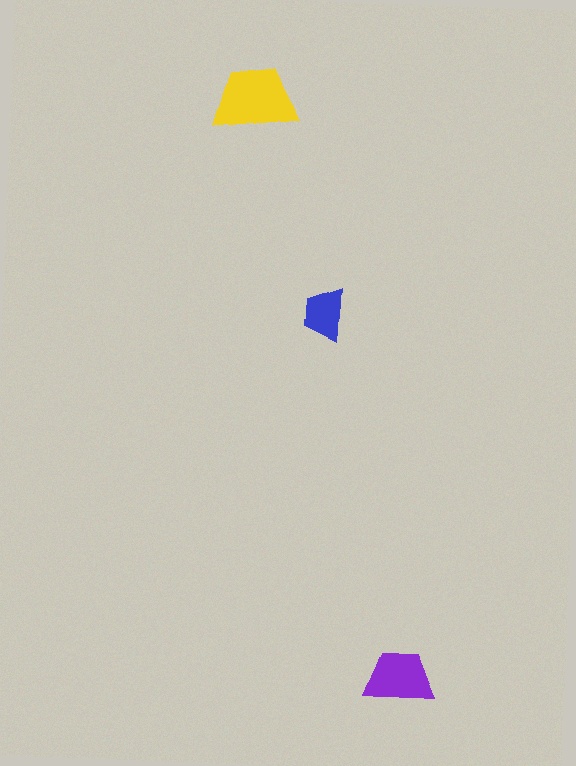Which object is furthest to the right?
The purple trapezoid is rightmost.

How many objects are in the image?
There are 3 objects in the image.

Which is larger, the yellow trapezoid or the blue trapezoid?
The yellow one.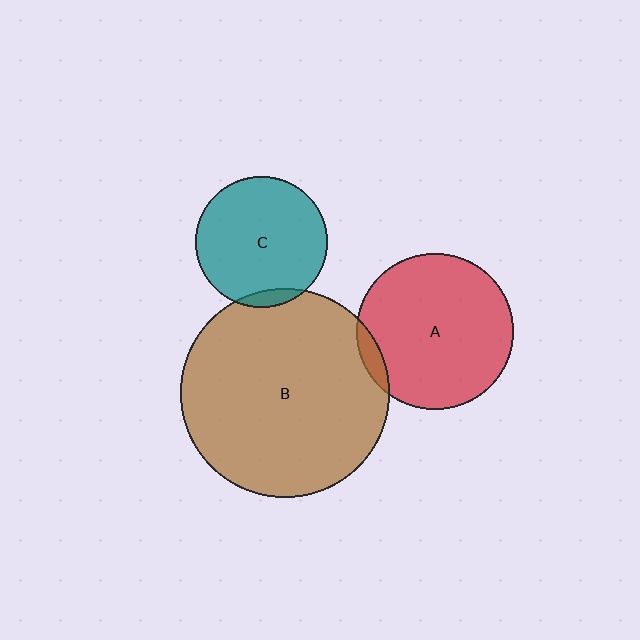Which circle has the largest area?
Circle B (brown).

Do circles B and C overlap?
Yes.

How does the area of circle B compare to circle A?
Approximately 1.8 times.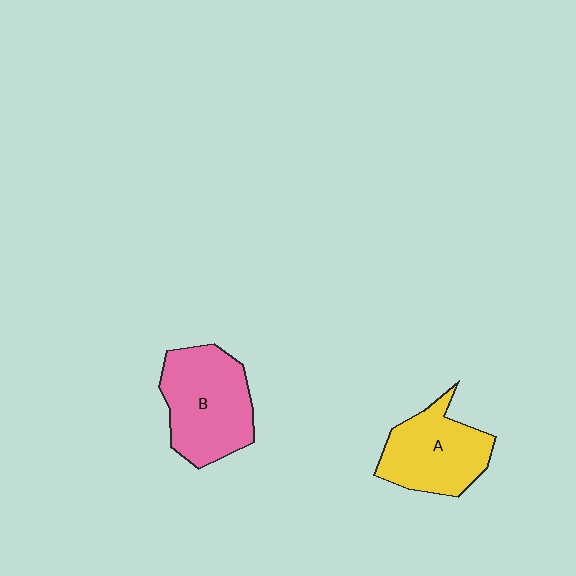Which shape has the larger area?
Shape B (pink).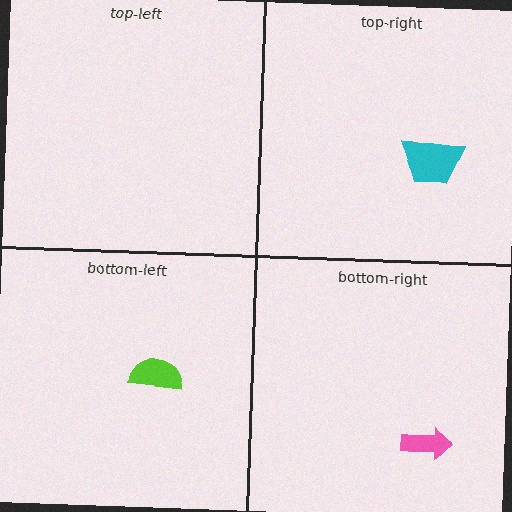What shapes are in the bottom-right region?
The pink arrow.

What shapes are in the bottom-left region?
The lime semicircle.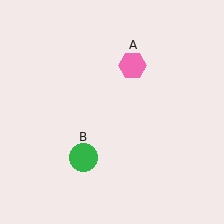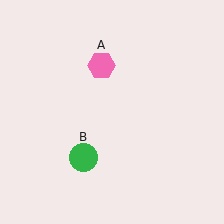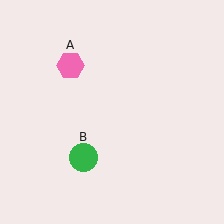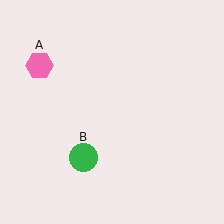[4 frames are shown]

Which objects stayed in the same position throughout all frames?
Green circle (object B) remained stationary.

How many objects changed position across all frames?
1 object changed position: pink hexagon (object A).